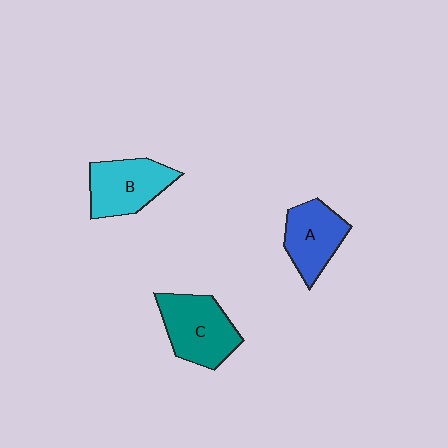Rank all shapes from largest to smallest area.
From largest to smallest: C (teal), B (cyan), A (blue).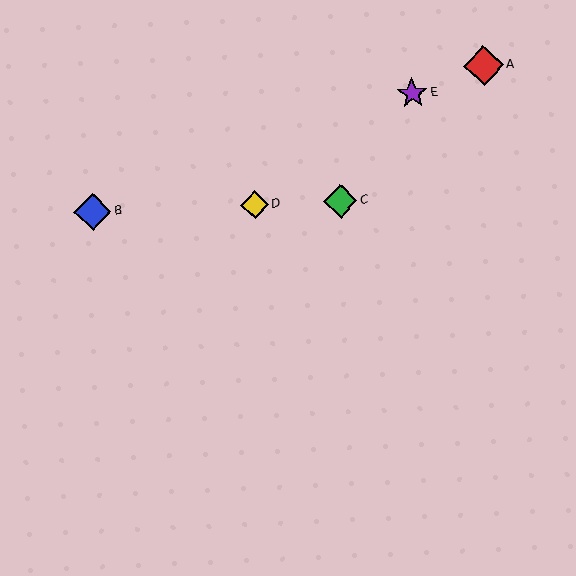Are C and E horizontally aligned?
No, C is at y≈201 and E is at y≈93.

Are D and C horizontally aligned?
Yes, both are at y≈205.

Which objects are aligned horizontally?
Objects B, C, D are aligned horizontally.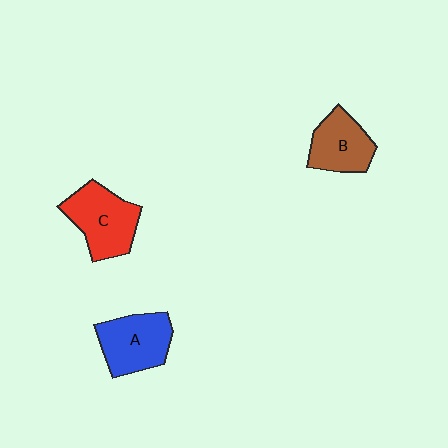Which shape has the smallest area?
Shape B (brown).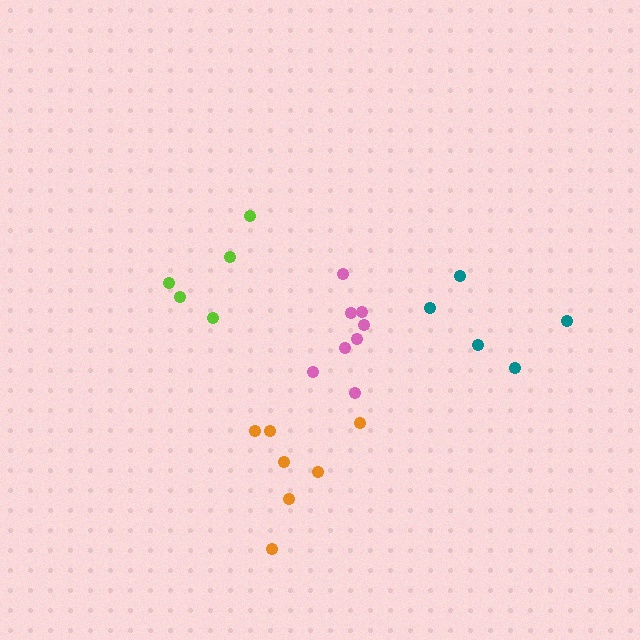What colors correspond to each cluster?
The clusters are colored: lime, pink, orange, teal.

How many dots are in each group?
Group 1: 5 dots, Group 2: 8 dots, Group 3: 7 dots, Group 4: 5 dots (25 total).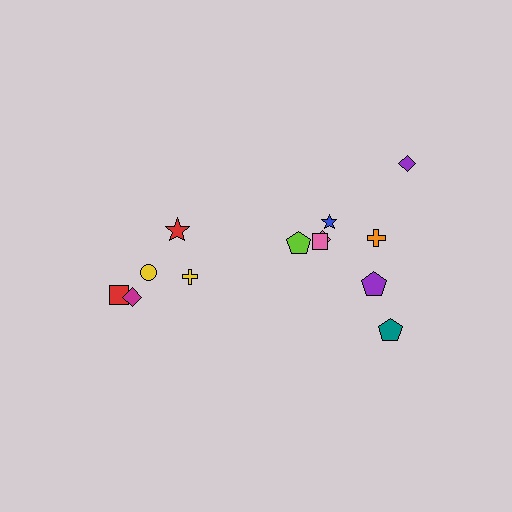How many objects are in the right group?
There are 8 objects.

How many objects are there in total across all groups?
There are 13 objects.